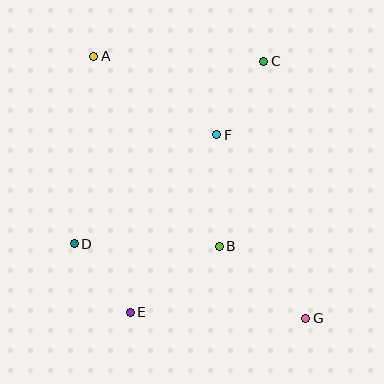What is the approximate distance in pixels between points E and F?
The distance between E and F is approximately 198 pixels.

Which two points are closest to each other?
Points C and F are closest to each other.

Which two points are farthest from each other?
Points A and G are farthest from each other.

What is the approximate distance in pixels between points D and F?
The distance between D and F is approximately 180 pixels.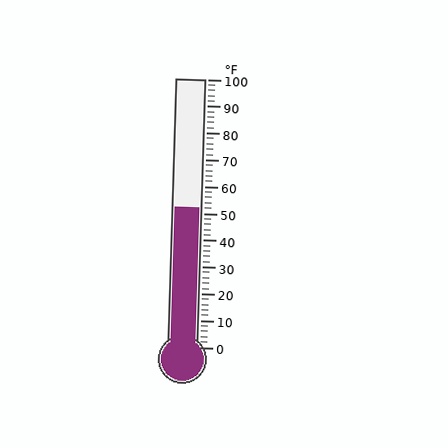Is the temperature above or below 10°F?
The temperature is above 10°F.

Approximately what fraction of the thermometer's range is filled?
The thermometer is filled to approximately 50% of its range.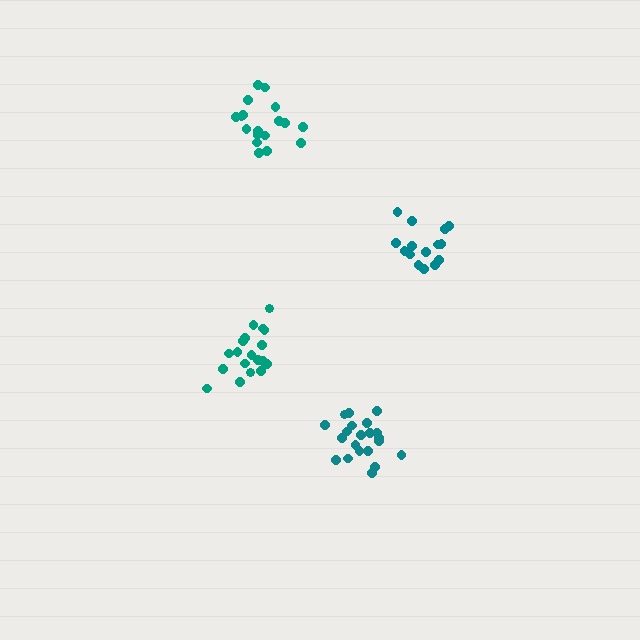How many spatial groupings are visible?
There are 4 spatial groupings.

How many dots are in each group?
Group 1: 21 dots, Group 2: 16 dots, Group 3: 18 dots, Group 4: 19 dots (74 total).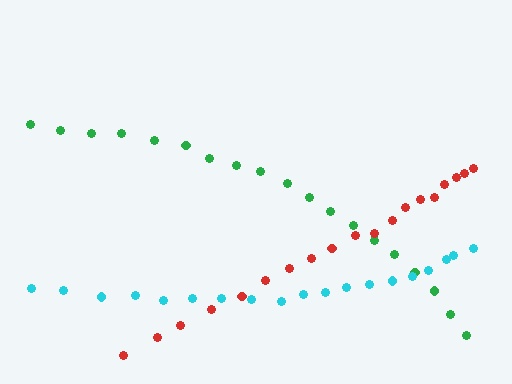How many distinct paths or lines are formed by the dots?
There are 3 distinct paths.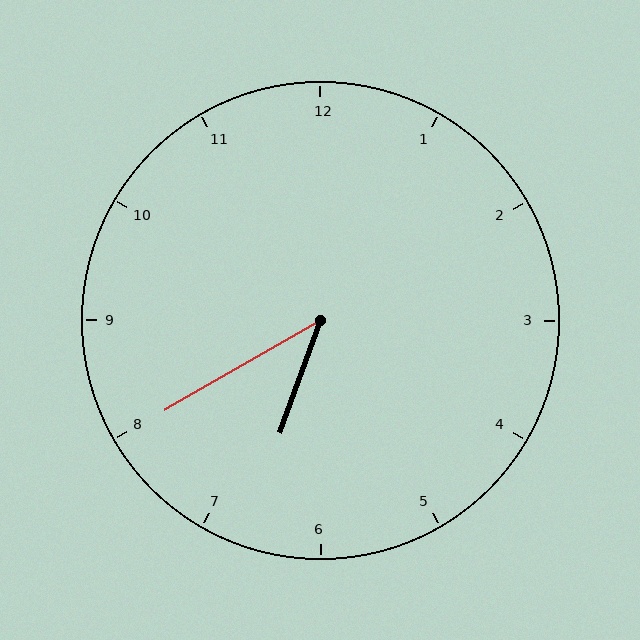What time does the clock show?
6:40.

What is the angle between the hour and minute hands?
Approximately 40 degrees.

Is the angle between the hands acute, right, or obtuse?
It is acute.